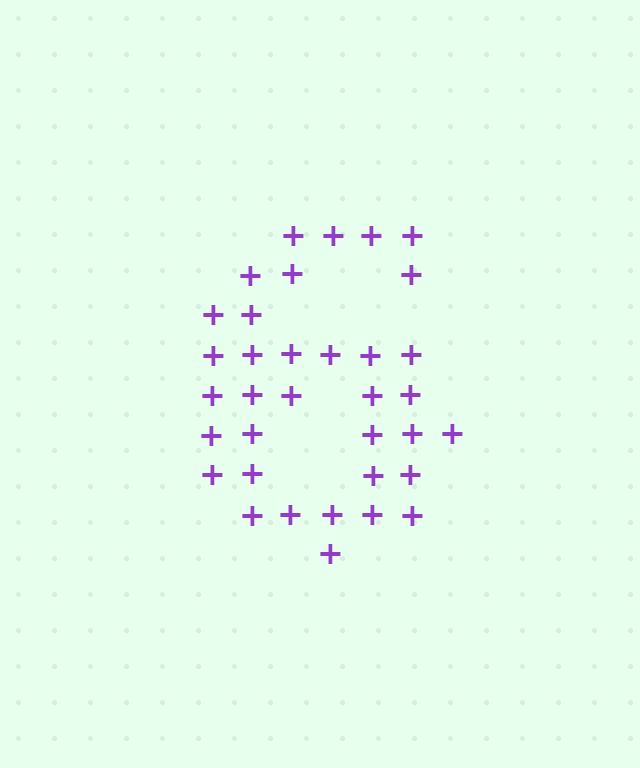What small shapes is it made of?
It is made of small plus signs.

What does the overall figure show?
The overall figure shows the digit 6.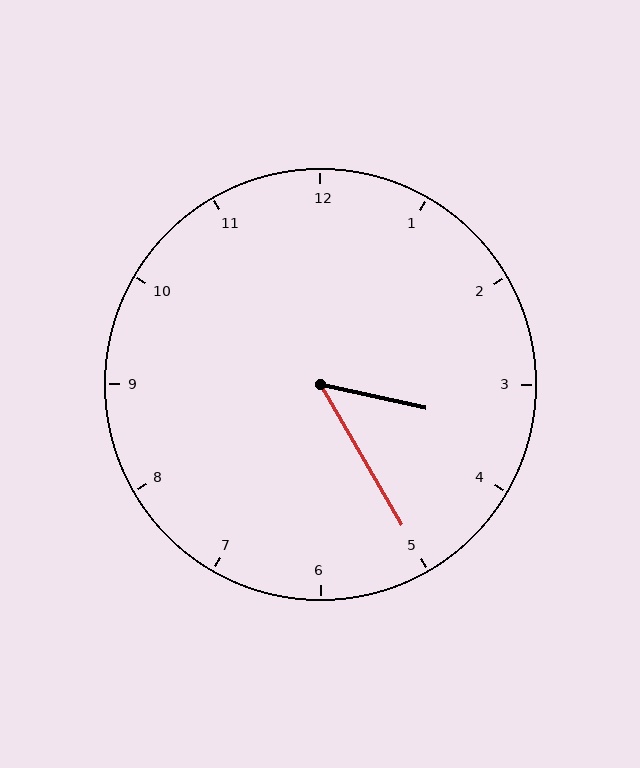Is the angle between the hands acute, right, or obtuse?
It is acute.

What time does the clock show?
3:25.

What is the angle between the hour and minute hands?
Approximately 48 degrees.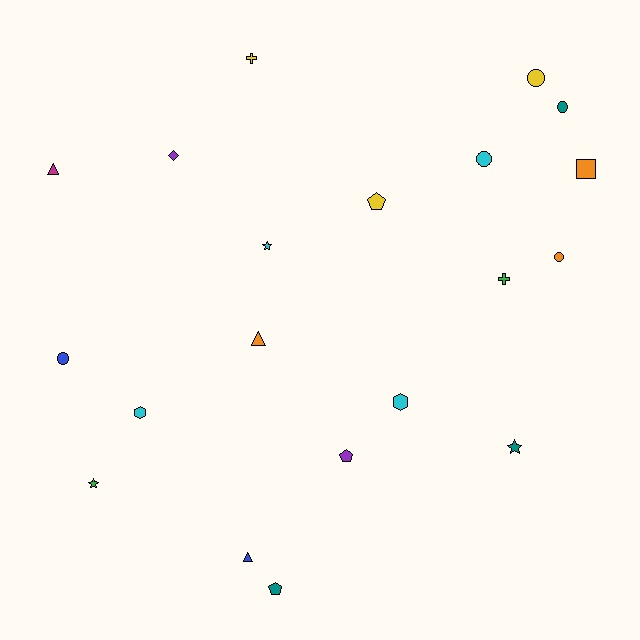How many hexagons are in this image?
There are 2 hexagons.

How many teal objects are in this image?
There are 3 teal objects.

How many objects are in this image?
There are 20 objects.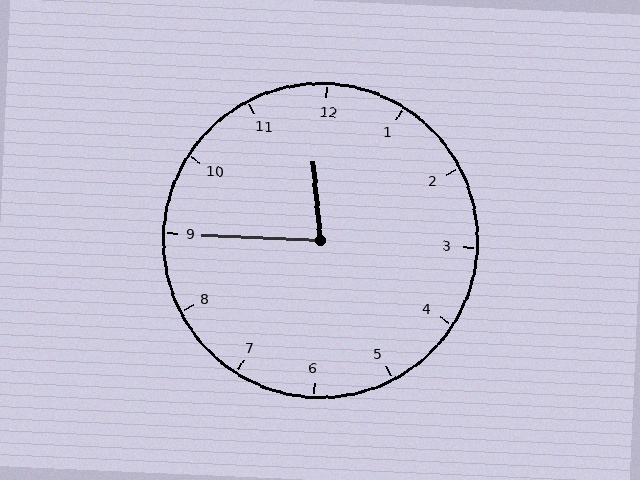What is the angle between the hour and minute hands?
Approximately 82 degrees.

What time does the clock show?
11:45.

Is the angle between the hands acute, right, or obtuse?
It is acute.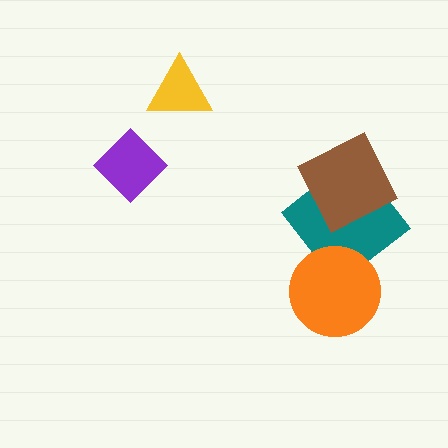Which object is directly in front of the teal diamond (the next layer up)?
The brown square is directly in front of the teal diamond.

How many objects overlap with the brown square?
1 object overlaps with the brown square.